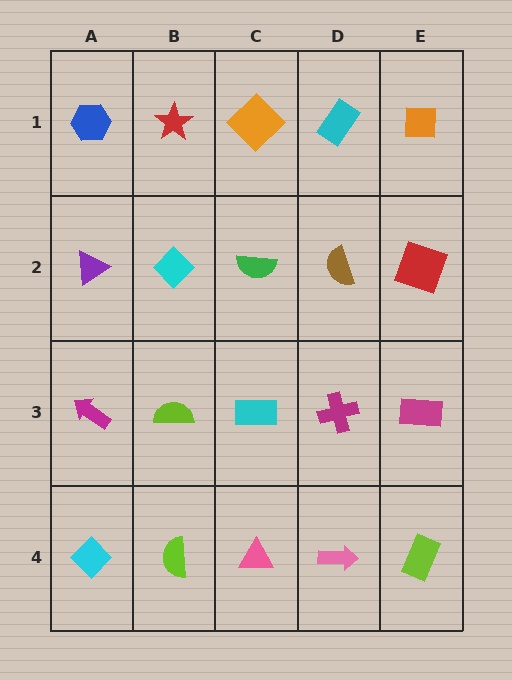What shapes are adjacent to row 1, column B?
A cyan diamond (row 2, column B), a blue hexagon (row 1, column A), an orange diamond (row 1, column C).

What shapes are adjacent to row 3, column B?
A cyan diamond (row 2, column B), a lime semicircle (row 4, column B), a magenta arrow (row 3, column A), a cyan rectangle (row 3, column C).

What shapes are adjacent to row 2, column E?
An orange square (row 1, column E), a magenta rectangle (row 3, column E), a brown semicircle (row 2, column D).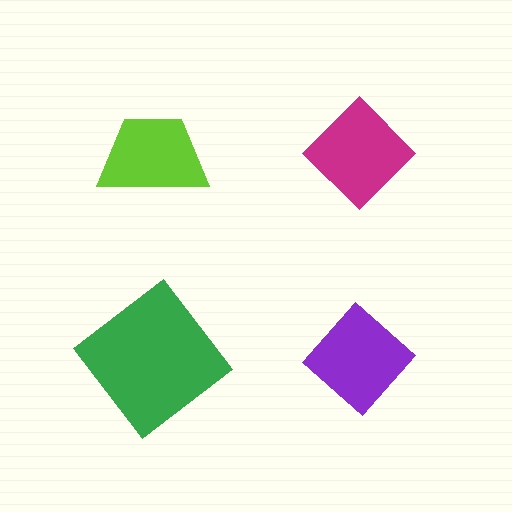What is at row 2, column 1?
A green diamond.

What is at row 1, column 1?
A lime trapezoid.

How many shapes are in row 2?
2 shapes.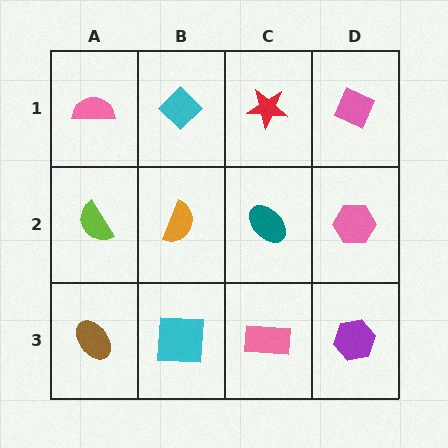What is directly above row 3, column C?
A teal ellipse.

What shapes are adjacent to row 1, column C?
A teal ellipse (row 2, column C), a cyan diamond (row 1, column B), a pink diamond (row 1, column D).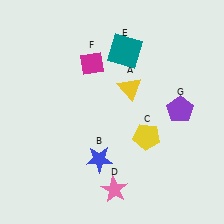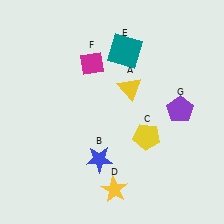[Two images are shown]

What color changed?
The star (D) changed from pink in Image 1 to yellow in Image 2.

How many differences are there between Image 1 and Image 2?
There is 1 difference between the two images.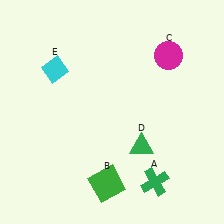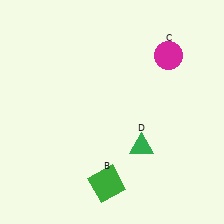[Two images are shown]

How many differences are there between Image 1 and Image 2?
There are 2 differences between the two images.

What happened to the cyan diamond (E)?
The cyan diamond (E) was removed in Image 2. It was in the top-left area of Image 1.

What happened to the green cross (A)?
The green cross (A) was removed in Image 2. It was in the bottom-right area of Image 1.